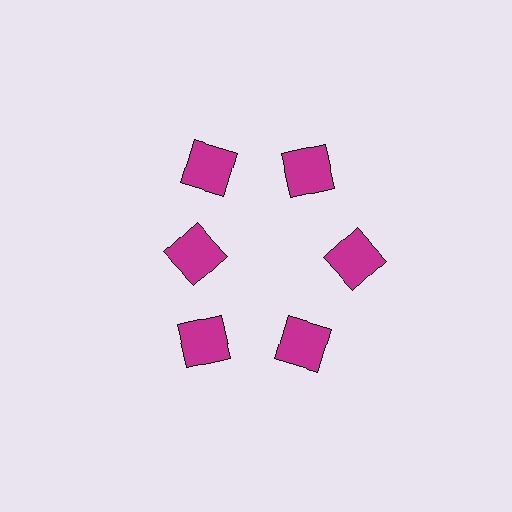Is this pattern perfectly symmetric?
No. The 6 magenta squares are arranged in a ring, but one element near the 9 o'clock position is pulled inward toward the center, breaking the 6-fold rotational symmetry.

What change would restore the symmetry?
The symmetry would be restored by moving it outward, back onto the ring so that all 6 squares sit at equal angles and equal distance from the center.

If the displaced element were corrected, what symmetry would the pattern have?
It would have 6-fold rotational symmetry — the pattern would map onto itself every 60 degrees.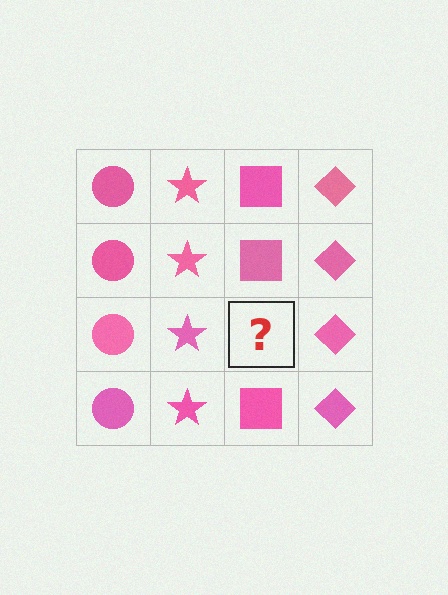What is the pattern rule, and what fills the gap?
The rule is that each column has a consistent shape. The gap should be filled with a pink square.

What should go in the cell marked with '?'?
The missing cell should contain a pink square.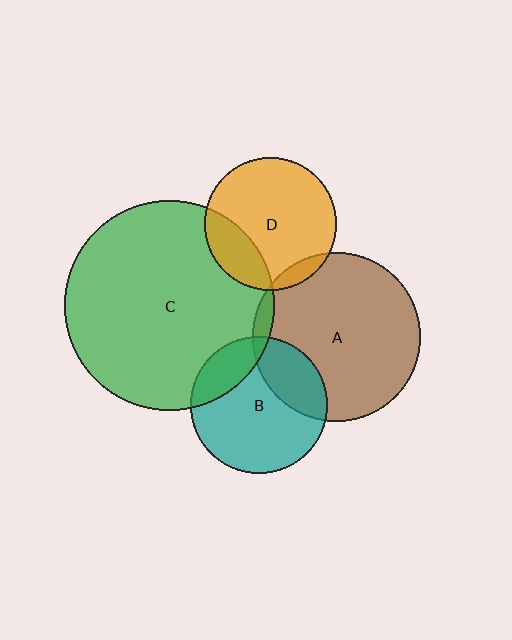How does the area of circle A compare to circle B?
Approximately 1.5 times.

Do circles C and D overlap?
Yes.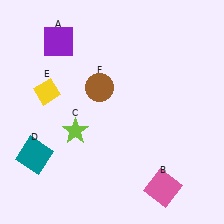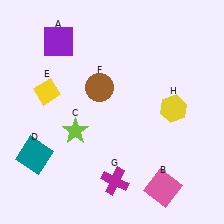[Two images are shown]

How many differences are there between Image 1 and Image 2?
There are 2 differences between the two images.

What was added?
A magenta cross (G), a yellow hexagon (H) were added in Image 2.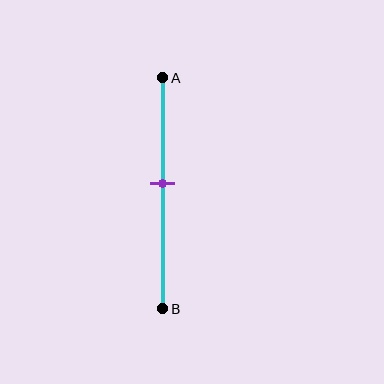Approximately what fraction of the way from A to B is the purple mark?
The purple mark is approximately 45% of the way from A to B.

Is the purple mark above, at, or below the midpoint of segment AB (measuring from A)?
The purple mark is above the midpoint of segment AB.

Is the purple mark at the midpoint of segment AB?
No, the mark is at about 45% from A, not at the 50% midpoint.